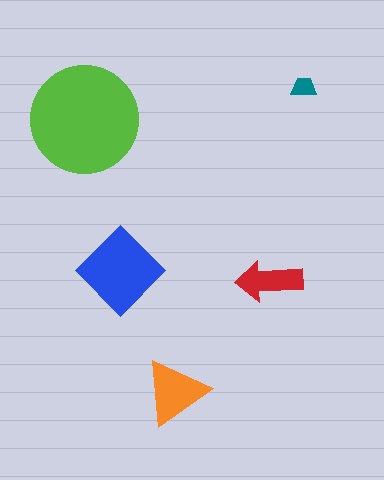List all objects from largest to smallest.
The lime circle, the blue diamond, the orange triangle, the red arrow, the teal trapezoid.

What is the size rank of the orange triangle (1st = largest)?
3rd.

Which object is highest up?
The teal trapezoid is topmost.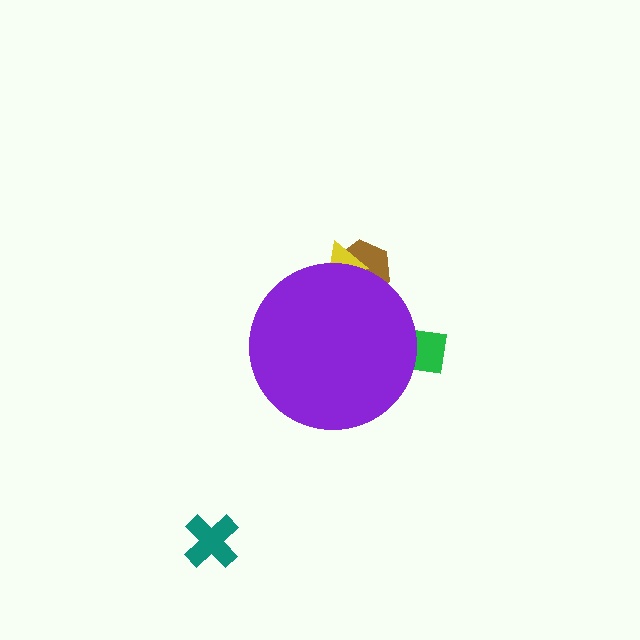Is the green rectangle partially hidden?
Yes, the green rectangle is partially hidden behind the purple circle.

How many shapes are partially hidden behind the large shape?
3 shapes are partially hidden.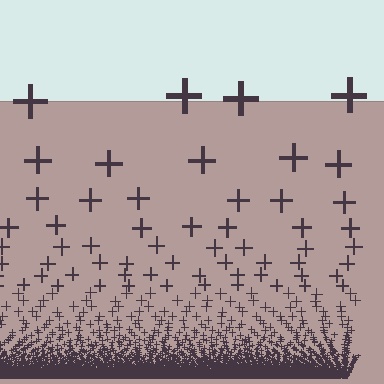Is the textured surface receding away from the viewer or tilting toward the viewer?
The surface appears to tilt toward the viewer. Texture elements get larger and sparser toward the top.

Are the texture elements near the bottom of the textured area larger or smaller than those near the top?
Smaller. The gradient is inverted — elements near the bottom are smaller and denser.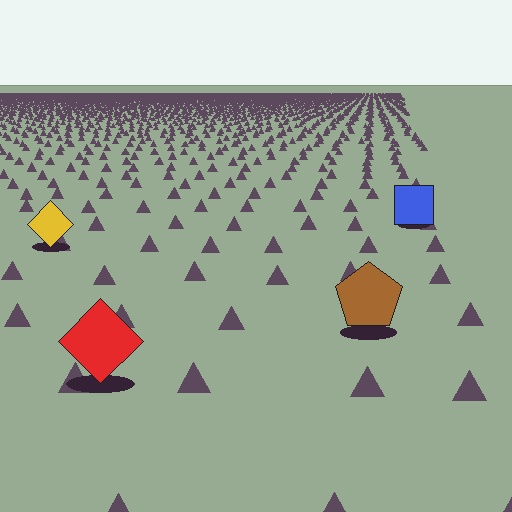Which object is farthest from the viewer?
The blue square is farthest from the viewer. It appears smaller and the ground texture around it is denser.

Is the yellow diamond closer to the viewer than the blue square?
Yes. The yellow diamond is closer — you can tell from the texture gradient: the ground texture is coarser near it.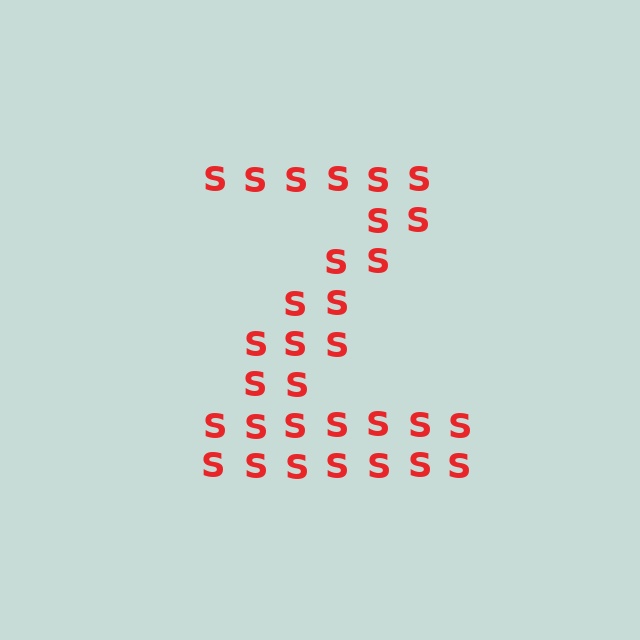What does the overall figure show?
The overall figure shows the letter Z.